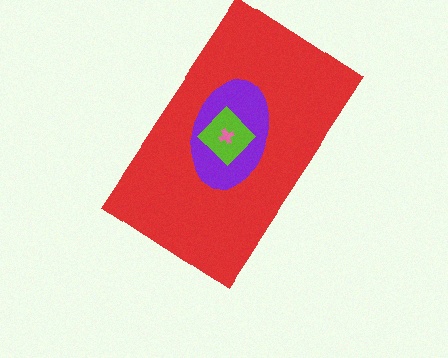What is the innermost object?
The pink cross.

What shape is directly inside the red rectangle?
The purple ellipse.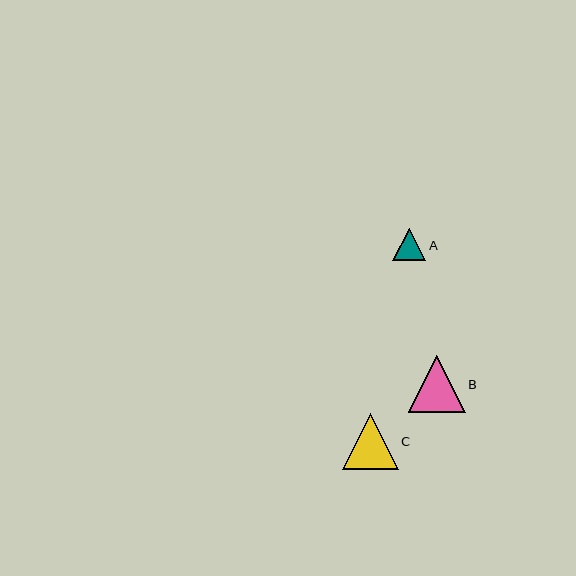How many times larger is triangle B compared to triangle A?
Triangle B is approximately 1.7 times the size of triangle A.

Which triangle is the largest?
Triangle B is the largest with a size of approximately 57 pixels.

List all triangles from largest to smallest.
From largest to smallest: B, C, A.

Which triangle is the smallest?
Triangle A is the smallest with a size of approximately 33 pixels.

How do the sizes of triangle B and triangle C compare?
Triangle B and triangle C are approximately the same size.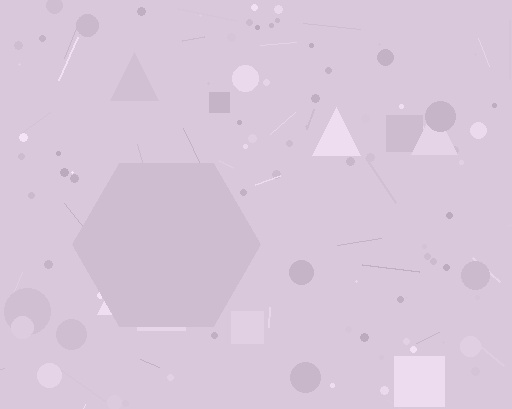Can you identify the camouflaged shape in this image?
The camouflaged shape is a hexagon.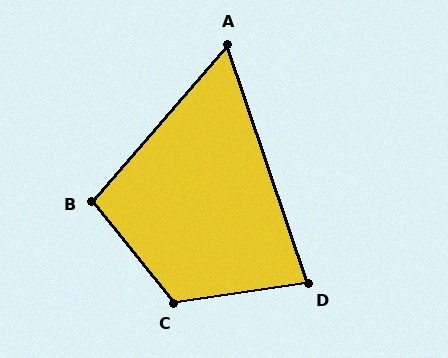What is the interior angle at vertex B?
Approximately 100 degrees (obtuse).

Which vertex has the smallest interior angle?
A, at approximately 60 degrees.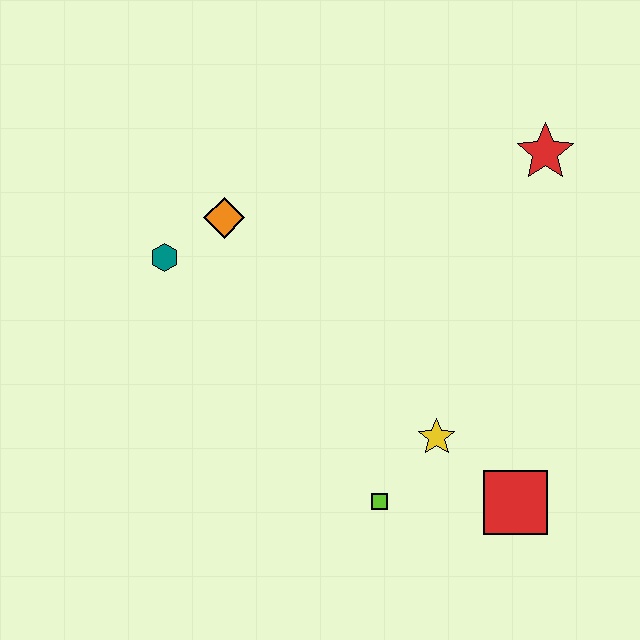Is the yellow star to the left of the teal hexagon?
No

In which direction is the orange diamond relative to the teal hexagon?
The orange diamond is to the right of the teal hexagon.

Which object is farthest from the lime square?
The red star is farthest from the lime square.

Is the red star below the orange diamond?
No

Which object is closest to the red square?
The yellow star is closest to the red square.